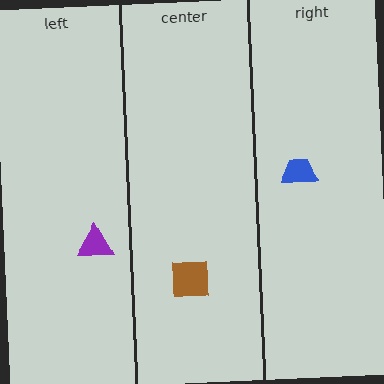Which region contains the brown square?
The center region.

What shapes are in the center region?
The brown square.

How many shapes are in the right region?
1.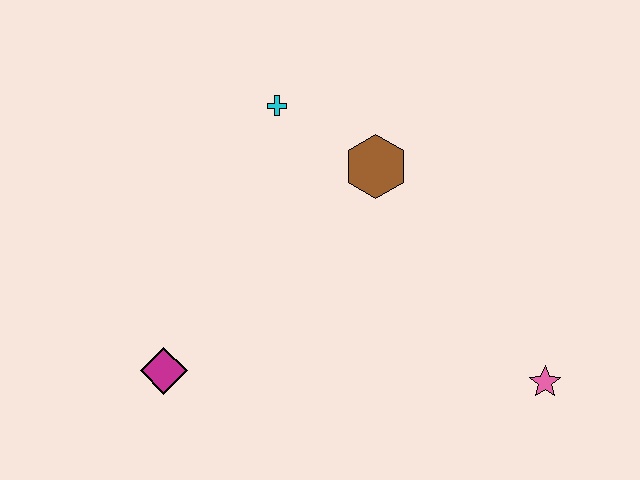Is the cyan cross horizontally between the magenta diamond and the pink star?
Yes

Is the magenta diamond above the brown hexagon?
No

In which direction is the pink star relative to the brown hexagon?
The pink star is below the brown hexagon.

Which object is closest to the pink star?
The brown hexagon is closest to the pink star.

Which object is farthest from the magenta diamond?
The pink star is farthest from the magenta diamond.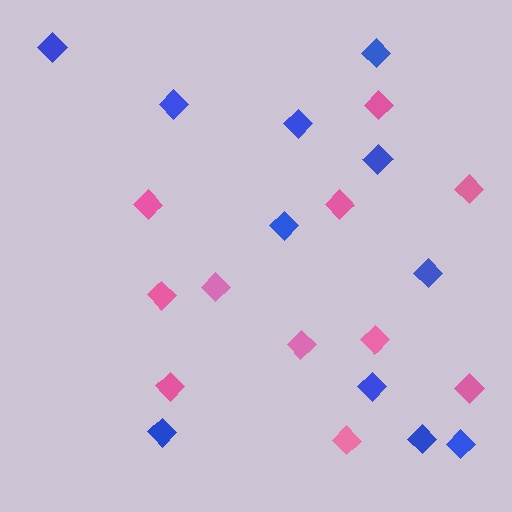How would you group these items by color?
There are 2 groups: one group of blue diamonds (11) and one group of pink diamonds (11).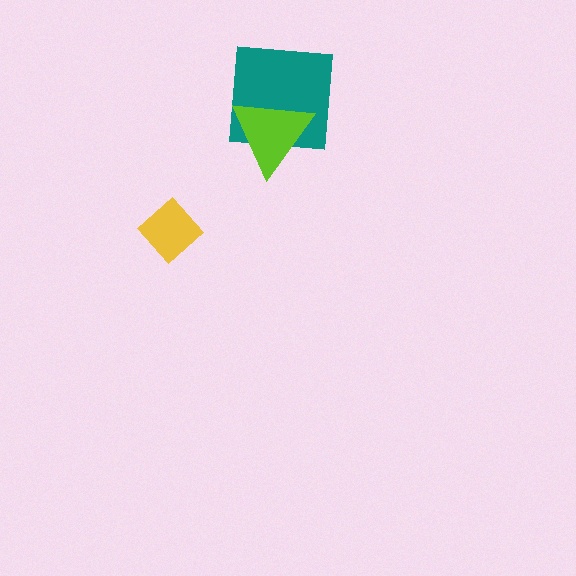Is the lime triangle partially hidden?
No, no other shape covers it.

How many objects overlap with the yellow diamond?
0 objects overlap with the yellow diamond.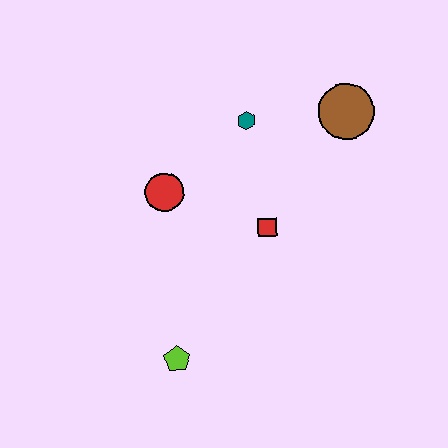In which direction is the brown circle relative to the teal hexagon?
The brown circle is to the right of the teal hexagon.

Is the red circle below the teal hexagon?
Yes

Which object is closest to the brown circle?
The teal hexagon is closest to the brown circle.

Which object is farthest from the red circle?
The brown circle is farthest from the red circle.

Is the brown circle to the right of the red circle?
Yes